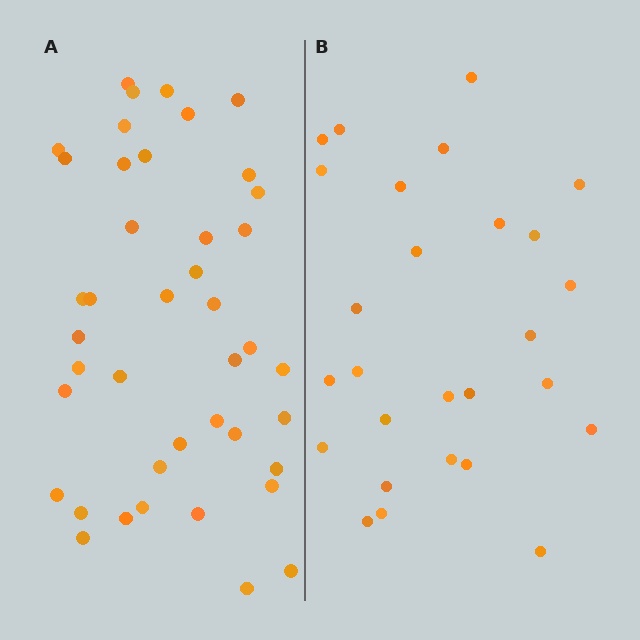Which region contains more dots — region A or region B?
Region A (the left region) has more dots.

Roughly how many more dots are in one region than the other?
Region A has approximately 15 more dots than region B.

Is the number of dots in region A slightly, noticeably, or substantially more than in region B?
Region A has substantially more. The ratio is roughly 1.6 to 1.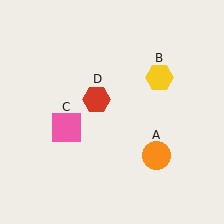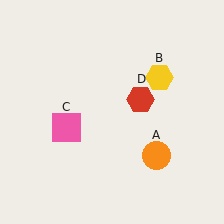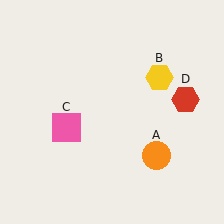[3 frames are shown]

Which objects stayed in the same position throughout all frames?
Orange circle (object A) and yellow hexagon (object B) and pink square (object C) remained stationary.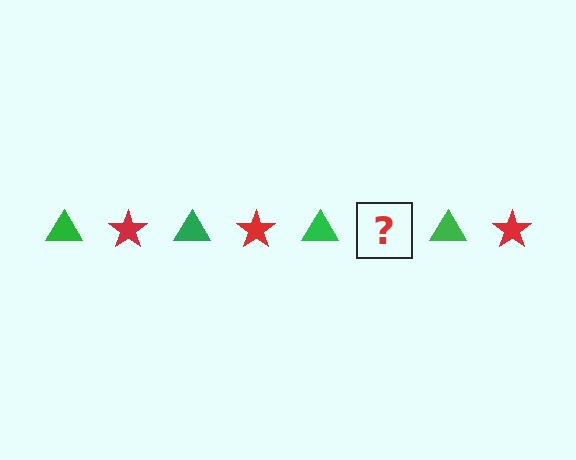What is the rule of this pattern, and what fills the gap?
The rule is that the pattern alternates between green triangle and red star. The gap should be filled with a red star.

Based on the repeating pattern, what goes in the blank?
The blank should be a red star.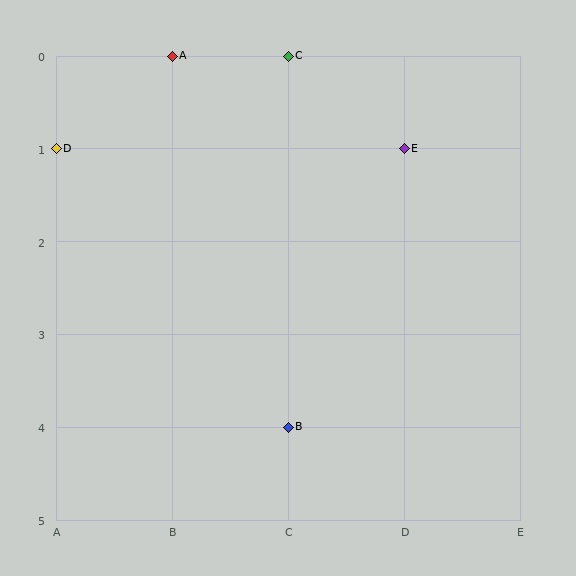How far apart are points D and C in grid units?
Points D and C are 2 columns and 1 row apart (about 2.2 grid units diagonally).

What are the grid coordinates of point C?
Point C is at grid coordinates (C, 0).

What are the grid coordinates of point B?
Point B is at grid coordinates (C, 4).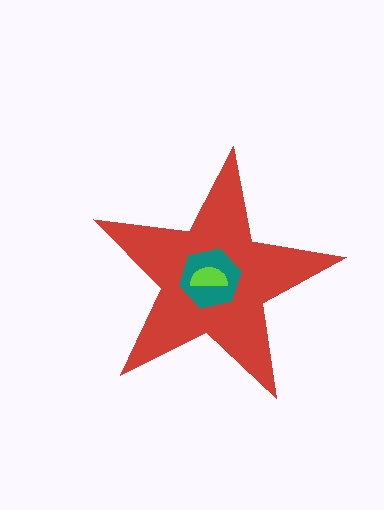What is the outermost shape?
The red star.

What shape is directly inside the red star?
The teal hexagon.